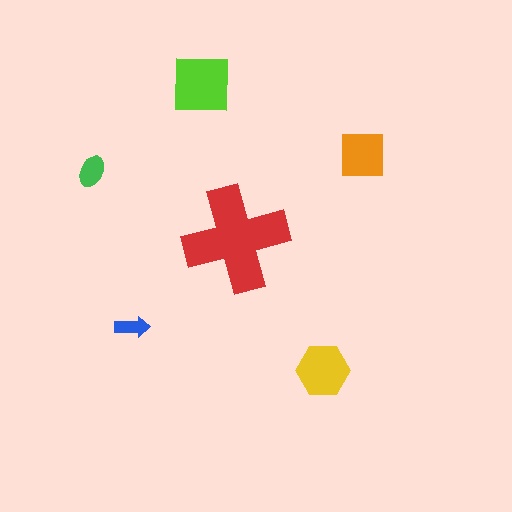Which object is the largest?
The red cross.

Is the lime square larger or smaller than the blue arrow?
Larger.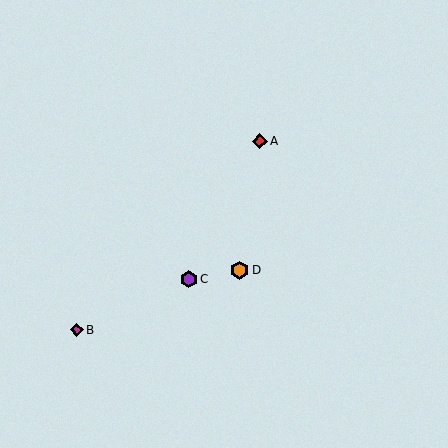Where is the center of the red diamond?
The center of the red diamond is at (260, 141).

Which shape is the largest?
The orange hexagon (labeled D) is the largest.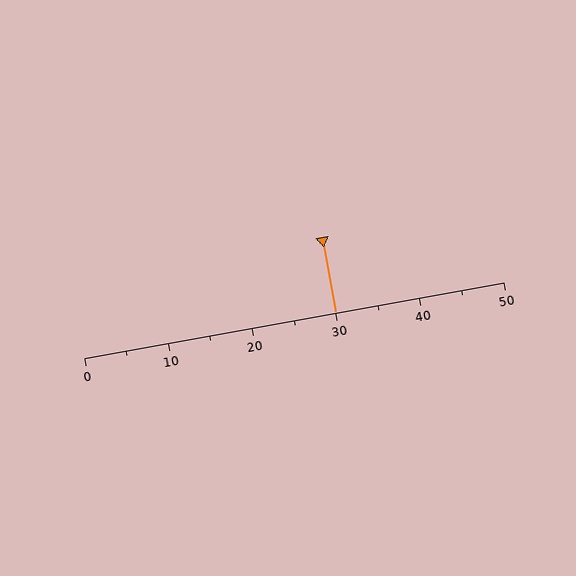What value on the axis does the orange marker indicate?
The marker indicates approximately 30.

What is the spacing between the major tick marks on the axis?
The major ticks are spaced 10 apart.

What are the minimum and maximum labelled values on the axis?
The axis runs from 0 to 50.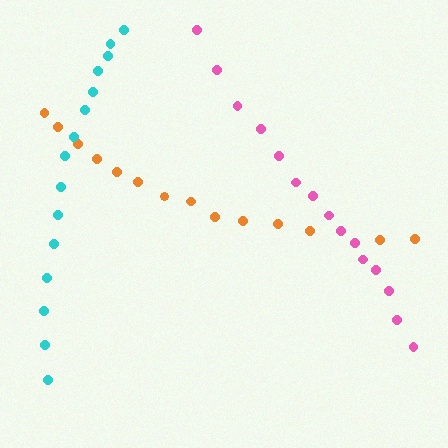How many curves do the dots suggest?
There are 3 distinct paths.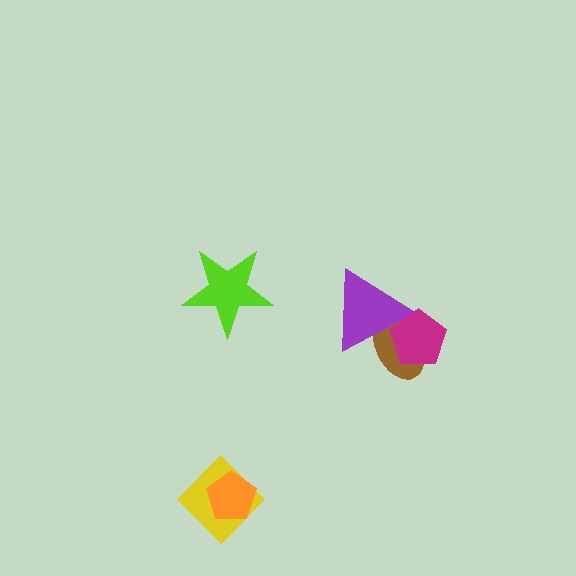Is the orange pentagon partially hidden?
No, no other shape covers it.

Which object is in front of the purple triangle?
The magenta pentagon is in front of the purple triangle.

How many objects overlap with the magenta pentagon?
2 objects overlap with the magenta pentagon.